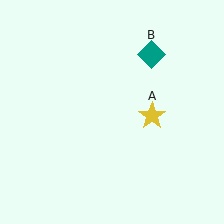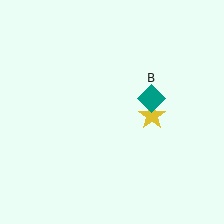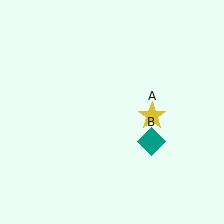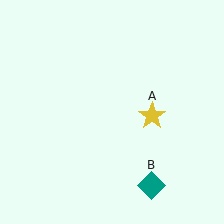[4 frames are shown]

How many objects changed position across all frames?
1 object changed position: teal diamond (object B).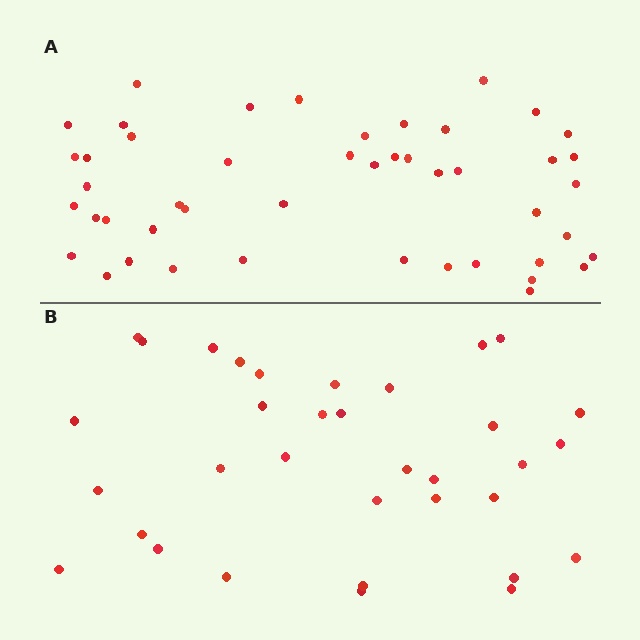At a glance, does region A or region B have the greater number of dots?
Region A (the top region) has more dots.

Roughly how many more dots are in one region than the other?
Region A has approximately 15 more dots than region B.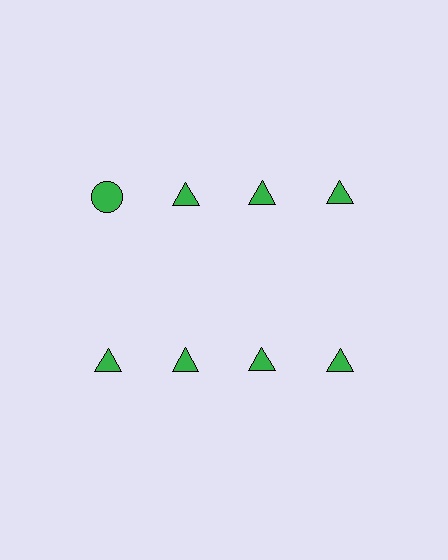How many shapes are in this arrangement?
There are 8 shapes arranged in a grid pattern.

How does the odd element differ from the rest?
It has a different shape: circle instead of triangle.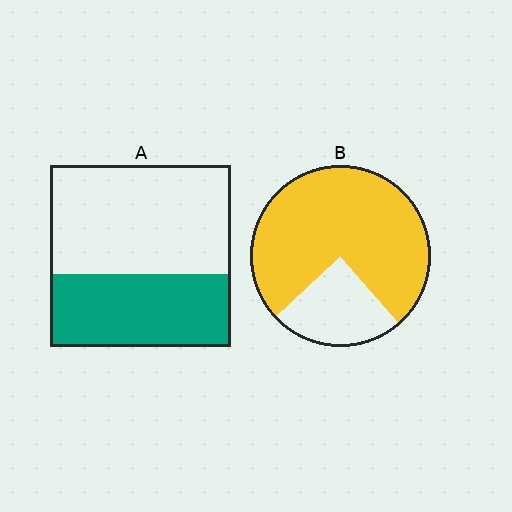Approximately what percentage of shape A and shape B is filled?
A is approximately 40% and B is approximately 75%.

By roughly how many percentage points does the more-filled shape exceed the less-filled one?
By roughly 35 percentage points (B over A).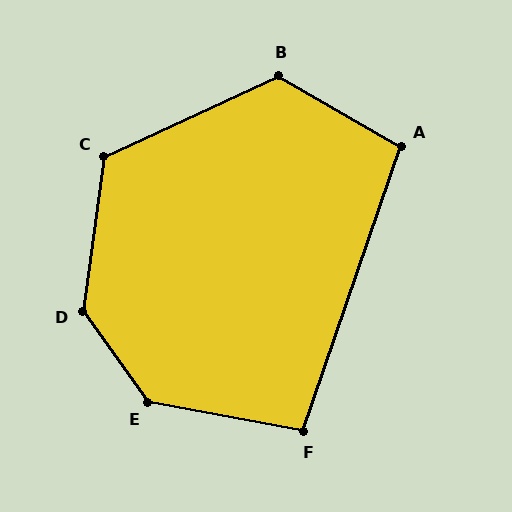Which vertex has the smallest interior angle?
F, at approximately 98 degrees.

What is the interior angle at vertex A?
Approximately 101 degrees (obtuse).